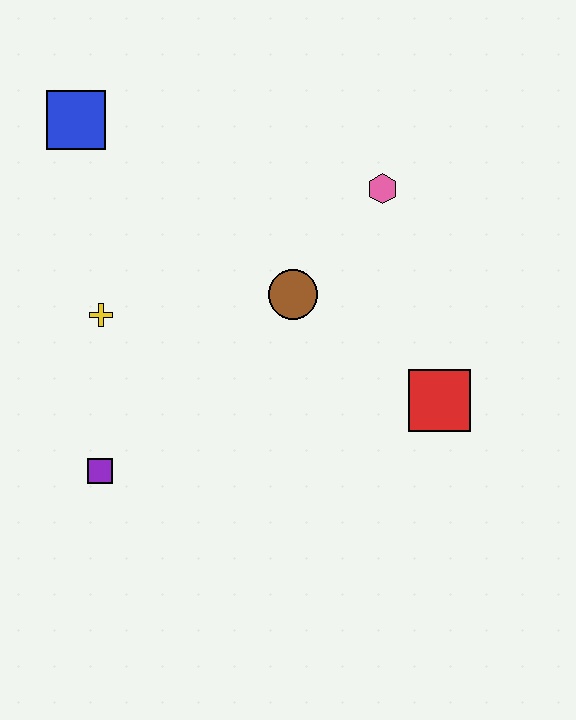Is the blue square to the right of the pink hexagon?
No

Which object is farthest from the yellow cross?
The red square is farthest from the yellow cross.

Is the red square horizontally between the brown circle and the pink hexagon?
No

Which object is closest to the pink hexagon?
The brown circle is closest to the pink hexagon.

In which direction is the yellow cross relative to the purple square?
The yellow cross is above the purple square.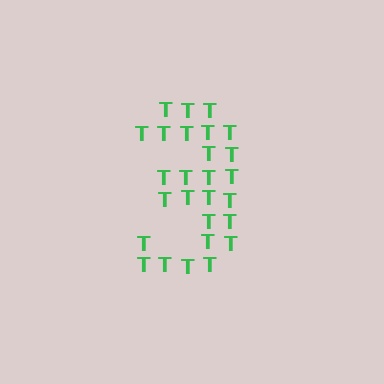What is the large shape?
The large shape is the digit 3.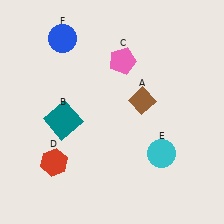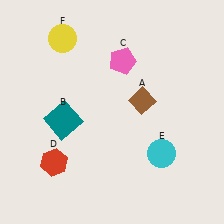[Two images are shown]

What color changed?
The circle (F) changed from blue in Image 1 to yellow in Image 2.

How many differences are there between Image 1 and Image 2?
There is 1 difference between the two images.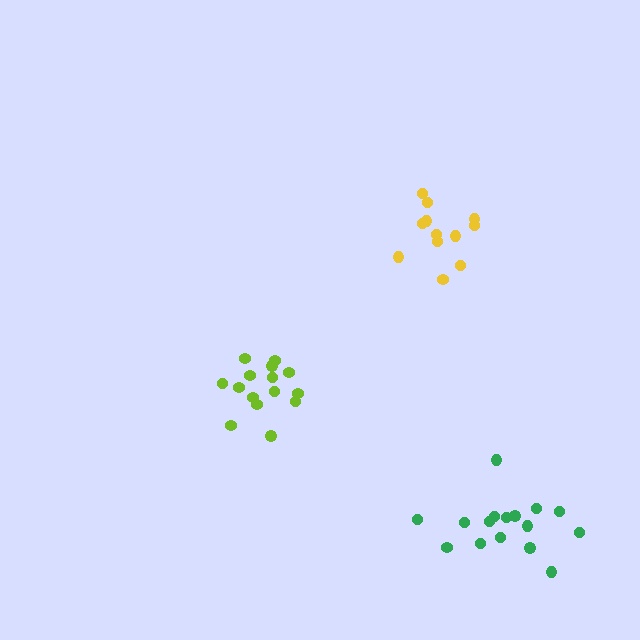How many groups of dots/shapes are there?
There are 3 groups.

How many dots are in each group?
Group 1: 12 dots, Group 2: 15 dots, Group 3: 16 dots (43 total).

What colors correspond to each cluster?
The clusters are colored: yellow, lime, green.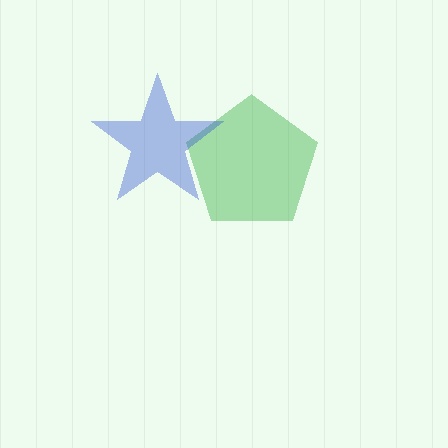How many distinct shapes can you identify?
There are 2 distinct shapes: a green pentagon, a blue star.